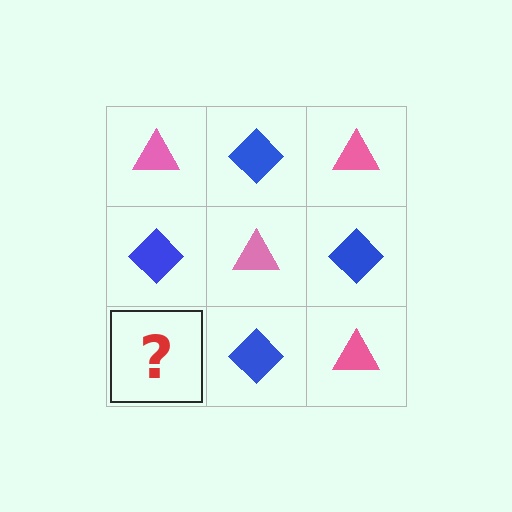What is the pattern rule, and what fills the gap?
The rule is that it alternates pink triangle and blue diamond in a checkerboard pattern. The gap should be filled with a pink triangle.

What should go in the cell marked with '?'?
The missing cell should contain a pink triangle.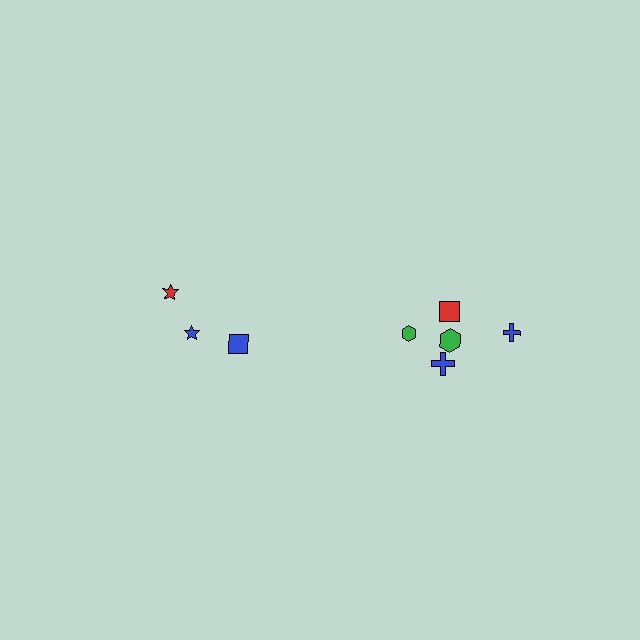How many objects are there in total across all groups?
There are 8 objects.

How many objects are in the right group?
There are 5 objects.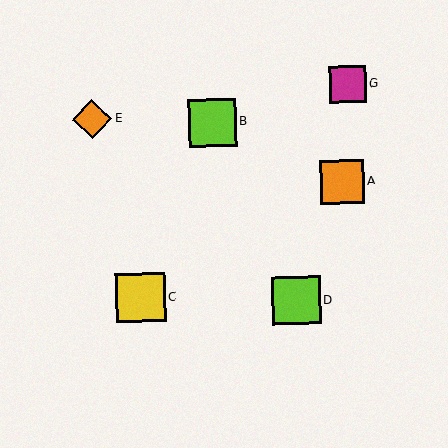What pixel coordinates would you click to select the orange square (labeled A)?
Click at (342, 182) to select the orange square A.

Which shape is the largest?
The yellow square (labeled C) is the largest.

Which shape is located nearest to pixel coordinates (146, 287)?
The yellow square (labeled C) at (140, 297) is nearest to that location.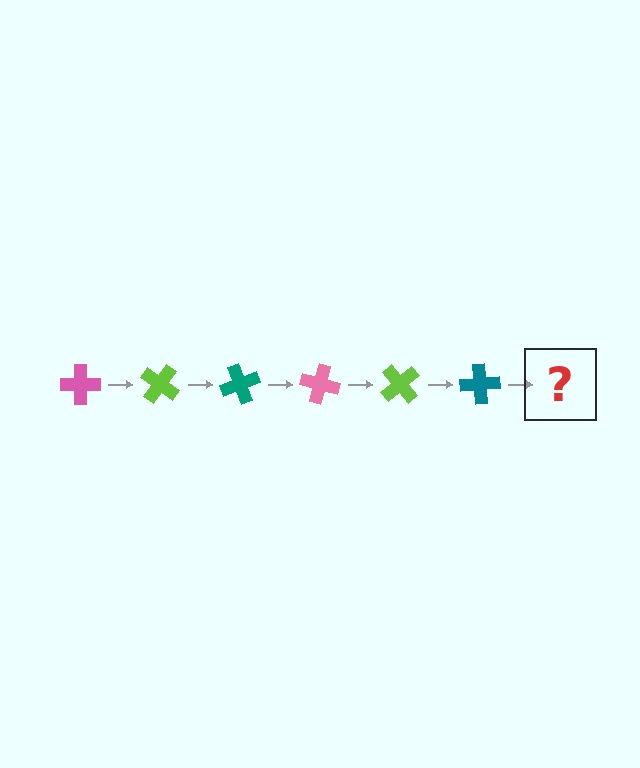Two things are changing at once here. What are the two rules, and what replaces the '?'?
The two rules are that it rotates 35 degrees each step and the color cycles through pink, lime, and teal. The '?' should be a pink cross, rotated 210 degrees from the start.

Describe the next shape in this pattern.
It should be a pink cross, rotated 210 degrees from the start.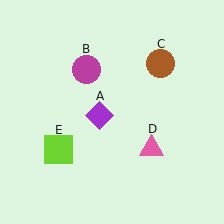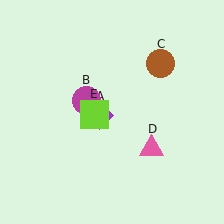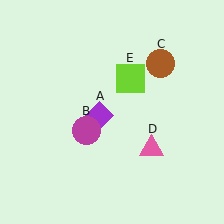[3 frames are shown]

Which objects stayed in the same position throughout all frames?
Purple diamond (object A) and brown circle (object C) and pink triangle (object D) remained stationary.